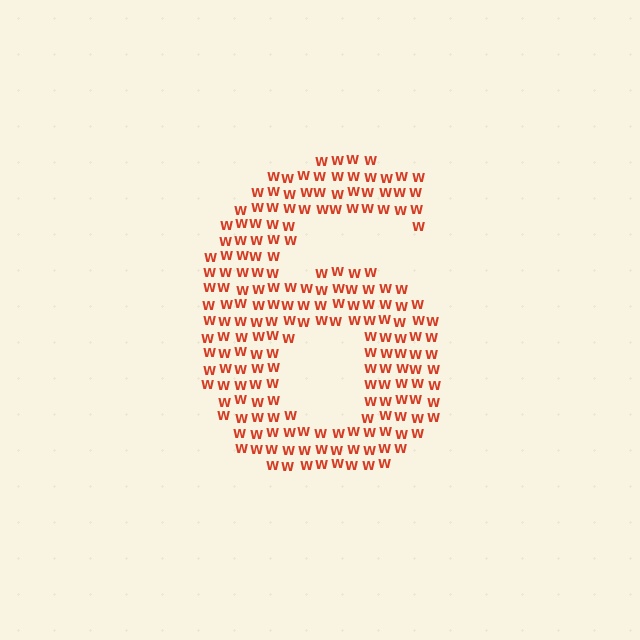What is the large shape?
The large shape is the digit 6.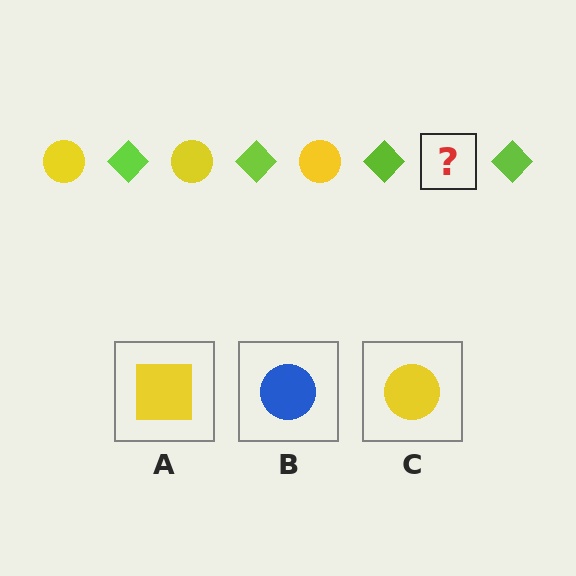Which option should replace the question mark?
Option C.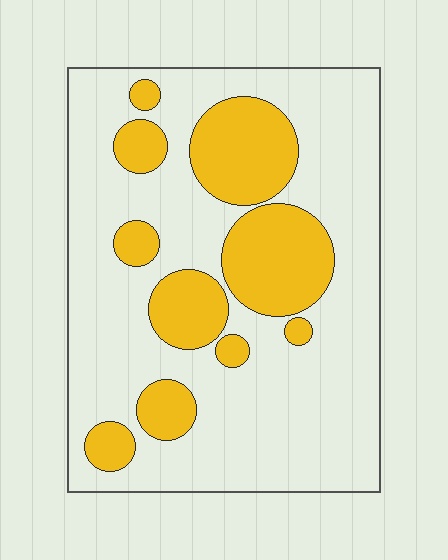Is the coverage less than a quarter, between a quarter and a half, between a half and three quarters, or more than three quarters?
Between a quarter and a half.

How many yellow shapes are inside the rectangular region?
10.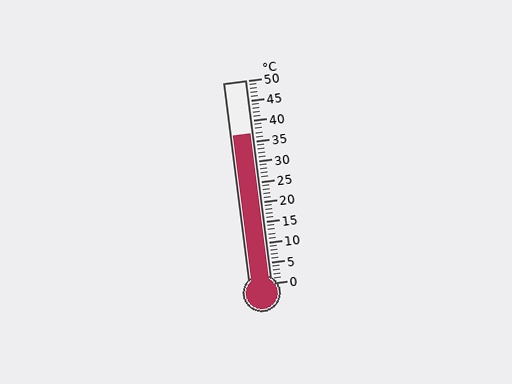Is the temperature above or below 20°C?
The temperature is above 20°C.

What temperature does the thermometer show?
The thermometer shows approximately 37°C.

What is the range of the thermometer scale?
The thermometer scale ranges from 0°C to 50°C.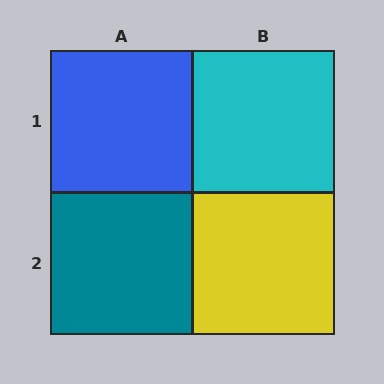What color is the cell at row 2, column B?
Yellow.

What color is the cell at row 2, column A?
Teal.